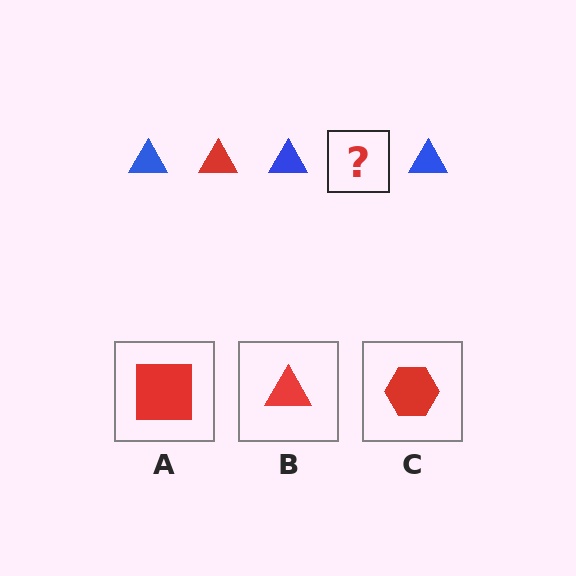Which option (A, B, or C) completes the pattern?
B.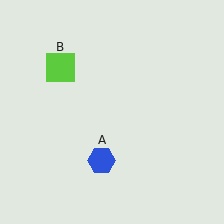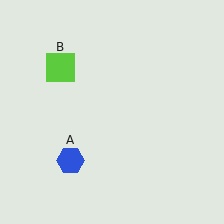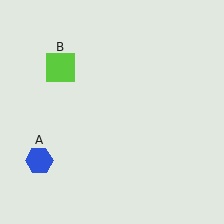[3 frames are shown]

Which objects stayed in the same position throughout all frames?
Lime square (object B) remained stationary.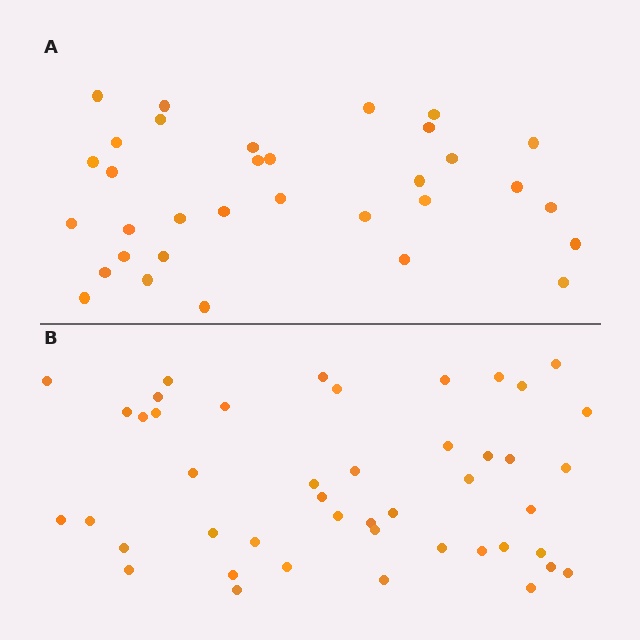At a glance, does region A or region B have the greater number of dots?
Region B (the bottom region) has more dots.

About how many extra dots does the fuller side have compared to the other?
Region B has roughly 12 or so more dots than region A.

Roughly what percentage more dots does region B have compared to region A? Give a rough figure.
About 35% more.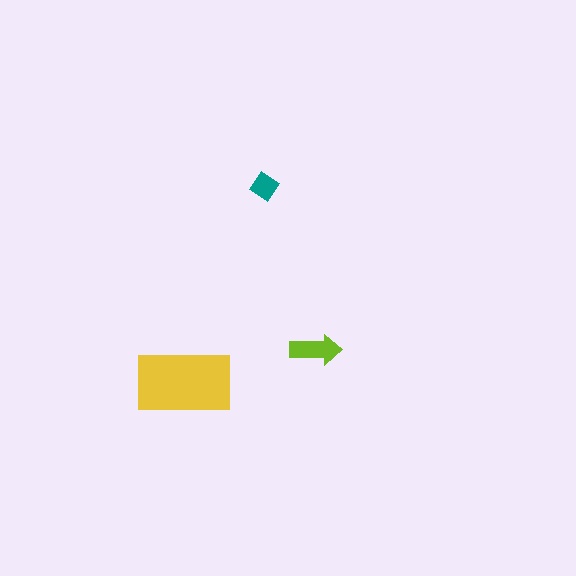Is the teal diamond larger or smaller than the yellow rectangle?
Smaller.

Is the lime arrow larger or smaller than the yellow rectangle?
Smaller.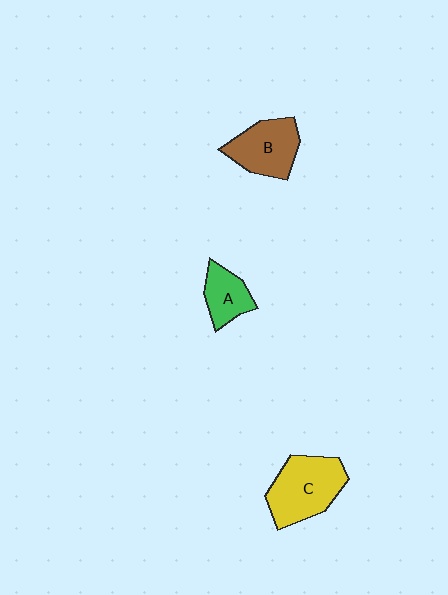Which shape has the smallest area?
Shape A (green).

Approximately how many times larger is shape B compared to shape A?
Approximately 1.5 times.